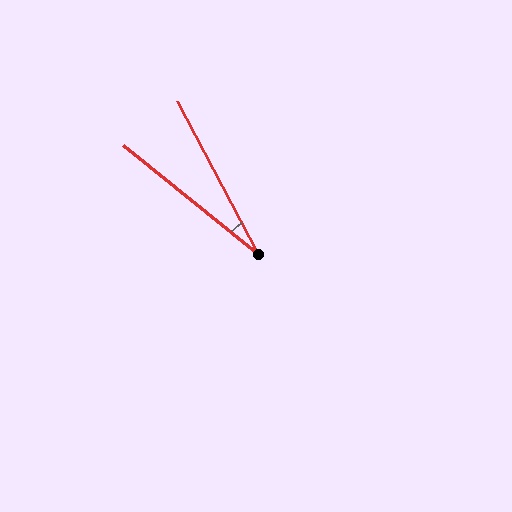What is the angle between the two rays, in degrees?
Approximately 23 degrees.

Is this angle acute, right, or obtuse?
It is acute.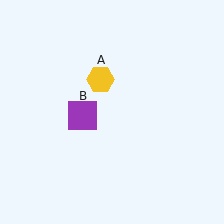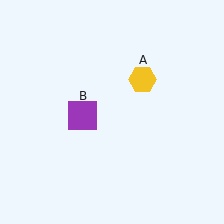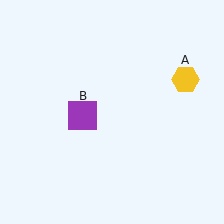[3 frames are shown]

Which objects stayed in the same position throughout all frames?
Purple square (object B) remained stationary.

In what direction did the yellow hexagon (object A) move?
The yellow hexagon (object A) moved right.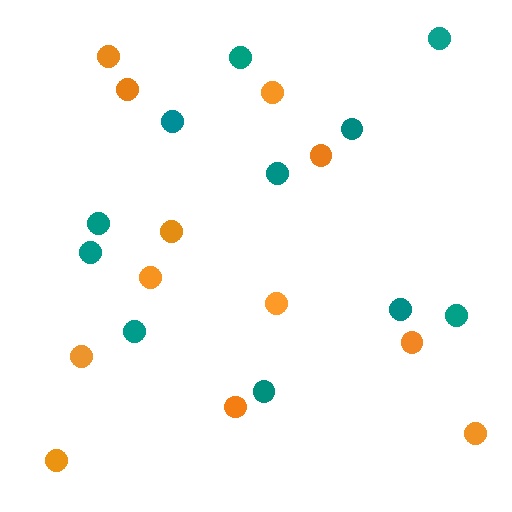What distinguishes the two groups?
There are 2 groups: one group of teal circles (11) and one group of orange circles (12).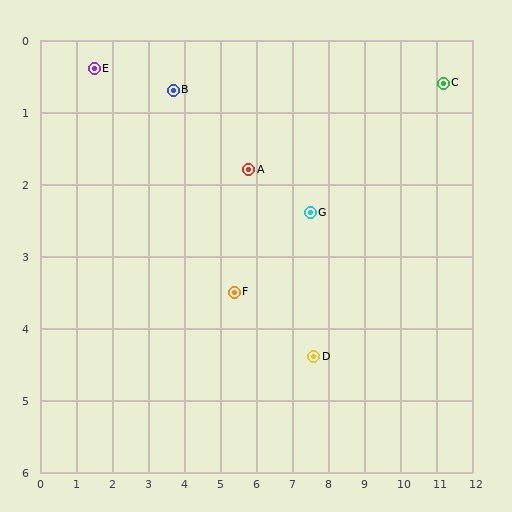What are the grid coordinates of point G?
Point G is at approximately (7.5, 2.4).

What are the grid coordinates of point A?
Point A is at approximately (5.8, 1.8).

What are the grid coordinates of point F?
Point F is at approximately (5.4, 3.5).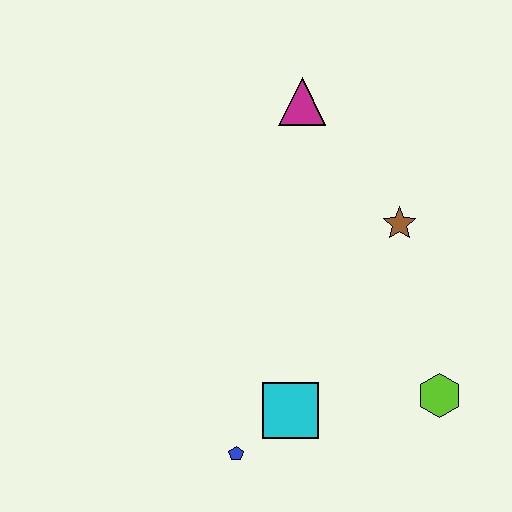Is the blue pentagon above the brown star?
No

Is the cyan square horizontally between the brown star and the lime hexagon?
No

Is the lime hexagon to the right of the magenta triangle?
Yes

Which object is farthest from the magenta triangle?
The blue pentagon is farthest from the magenta triangle.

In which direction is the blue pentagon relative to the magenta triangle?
The blue pentagon is below the magenta triangle.